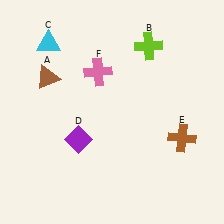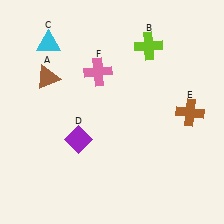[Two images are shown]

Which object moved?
The brown cross (E) moved up.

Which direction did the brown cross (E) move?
The brown cross (E) moved up.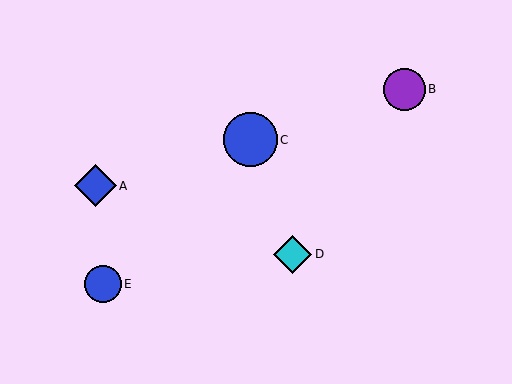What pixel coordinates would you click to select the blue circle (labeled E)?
Click at (103, 284) to select the blue circle E.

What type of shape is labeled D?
Shape D is a cyan diamond.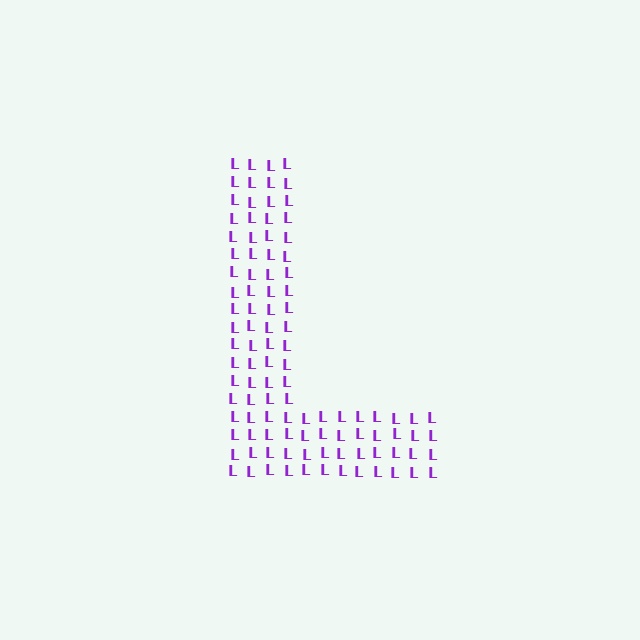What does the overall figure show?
The overall figure shows the letter L.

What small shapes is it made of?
It is made of small letter L's.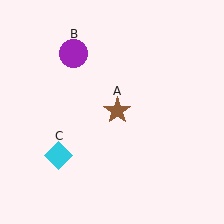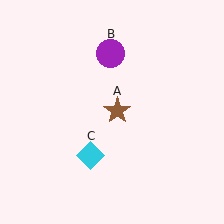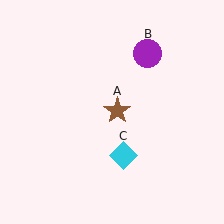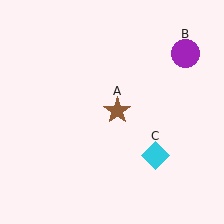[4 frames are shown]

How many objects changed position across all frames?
2 objects changed position: purple circle (object B), cyan diamond (object C).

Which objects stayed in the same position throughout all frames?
Brown star (object A) remained stationary.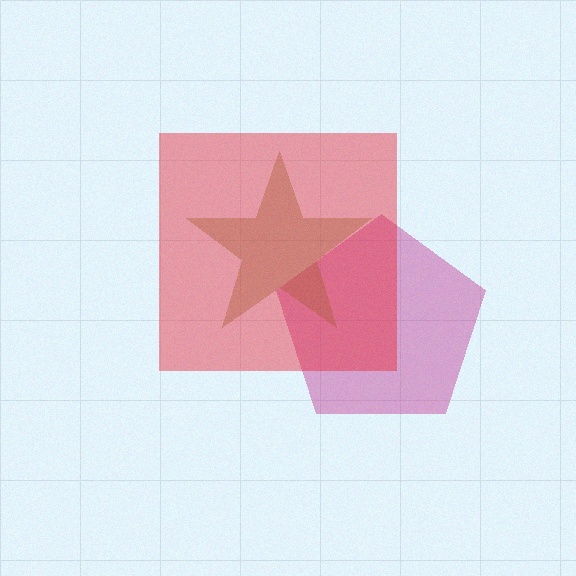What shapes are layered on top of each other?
The layered shapes are: a magenta pentagon, a red square, a brown star.